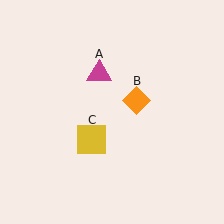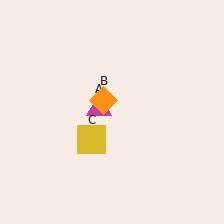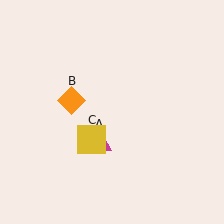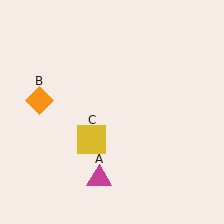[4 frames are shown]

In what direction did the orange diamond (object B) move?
The orange diamond (object B) moved left.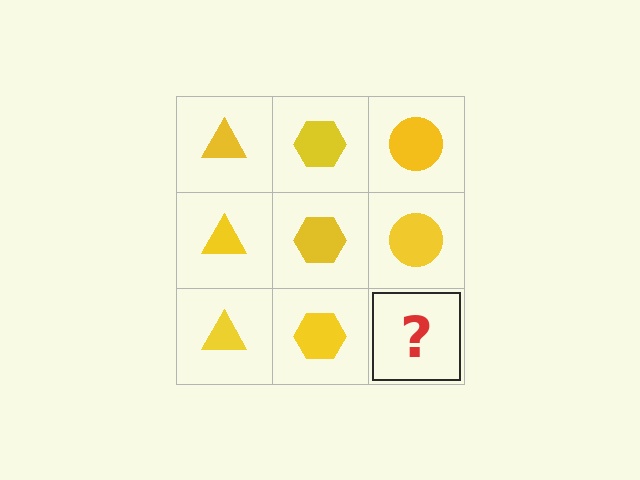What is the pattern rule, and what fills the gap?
The rule is that each column has a consistent shape. The gap should be filled with a yellow circle.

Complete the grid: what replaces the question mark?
The question mark should be replaced with a yellow circle.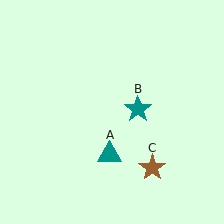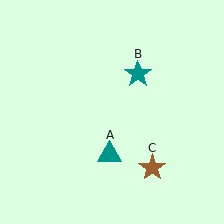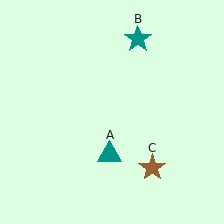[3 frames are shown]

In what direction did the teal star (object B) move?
The teal star (object B) moved up.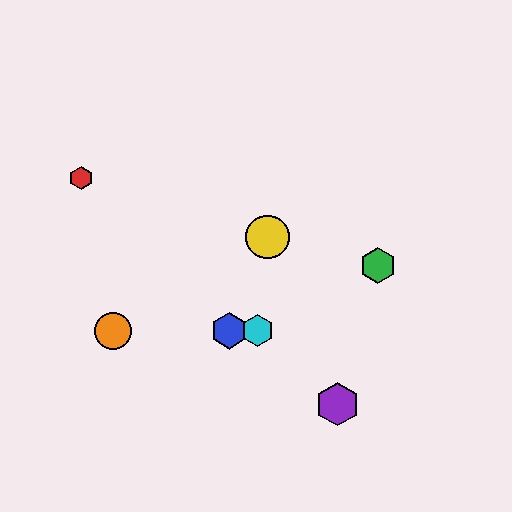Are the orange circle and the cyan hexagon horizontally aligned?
Yes, both are at y≈331.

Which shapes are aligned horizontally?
The blue hexagon, the orange circle, the cyan hexagon are aligned horizontally.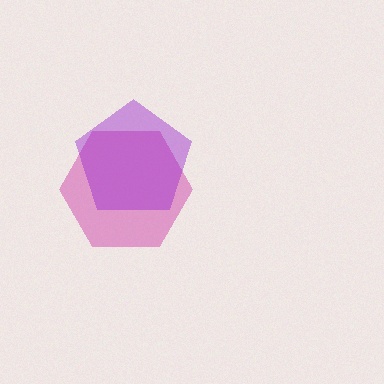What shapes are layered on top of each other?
The layered shapes are: a magenta hexagon, a purple pentagon.